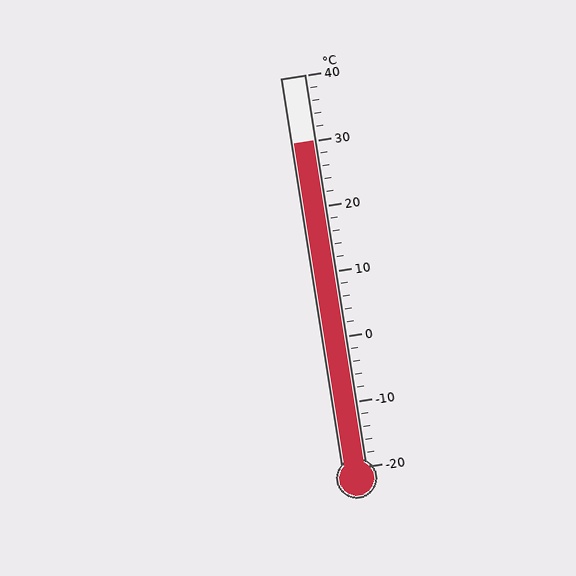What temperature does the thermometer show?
The thermometer shows approximately 30°C.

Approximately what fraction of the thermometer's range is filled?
The thermometer is filled to approximately 85% of its range.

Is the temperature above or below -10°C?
The temperature is above -10°C.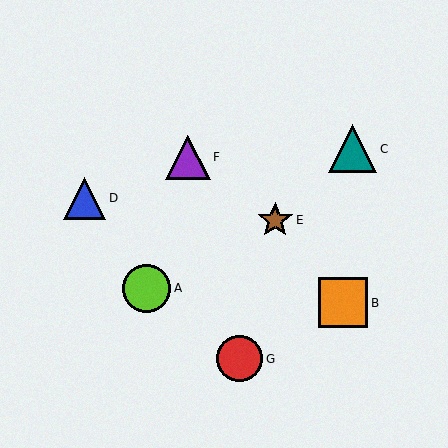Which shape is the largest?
The orange square (labeled B) is the largest.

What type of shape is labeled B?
Shape B is an orange square.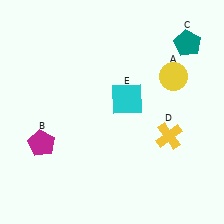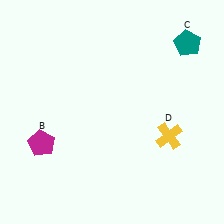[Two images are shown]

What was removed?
The cyan square (E), the yellow circle (A) were removed in Image 2.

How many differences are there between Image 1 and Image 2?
There are 2 differences between the two images.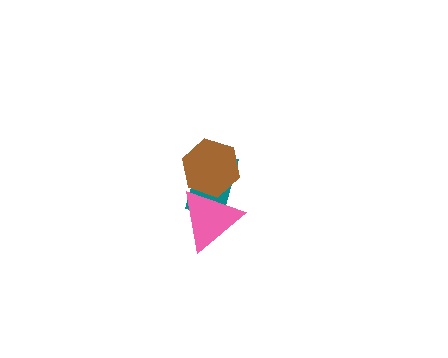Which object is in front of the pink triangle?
The brown hexagon is in front of the pink triangle.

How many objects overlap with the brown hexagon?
2 objects overlap with the brown hexagon.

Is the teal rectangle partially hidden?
Yes, it is partially covered by another shape.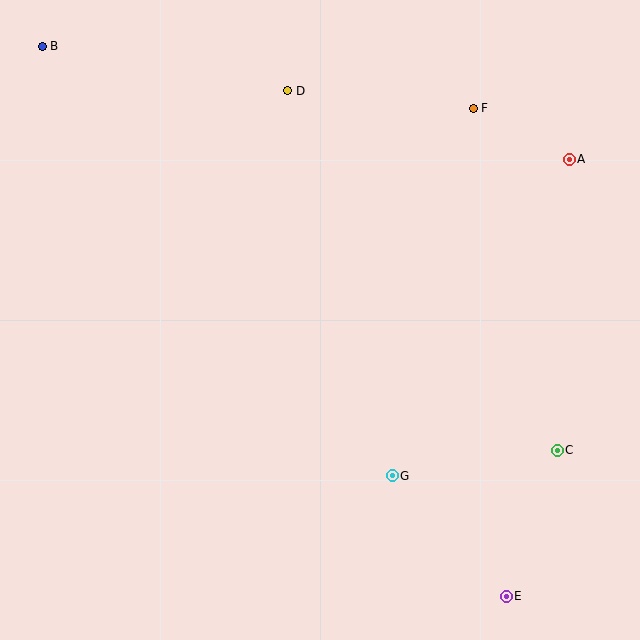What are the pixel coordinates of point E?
Point E is at (506, 596).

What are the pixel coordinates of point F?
Point F is at (473, 108).